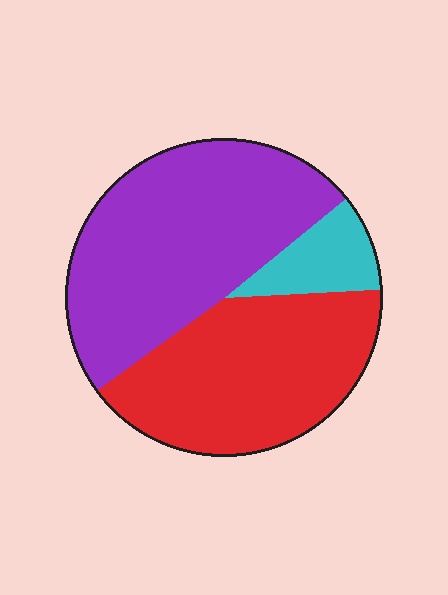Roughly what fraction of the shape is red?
Red covers around 40% of the shape.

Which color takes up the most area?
Purple, at roughly 50%.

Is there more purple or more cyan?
Purple.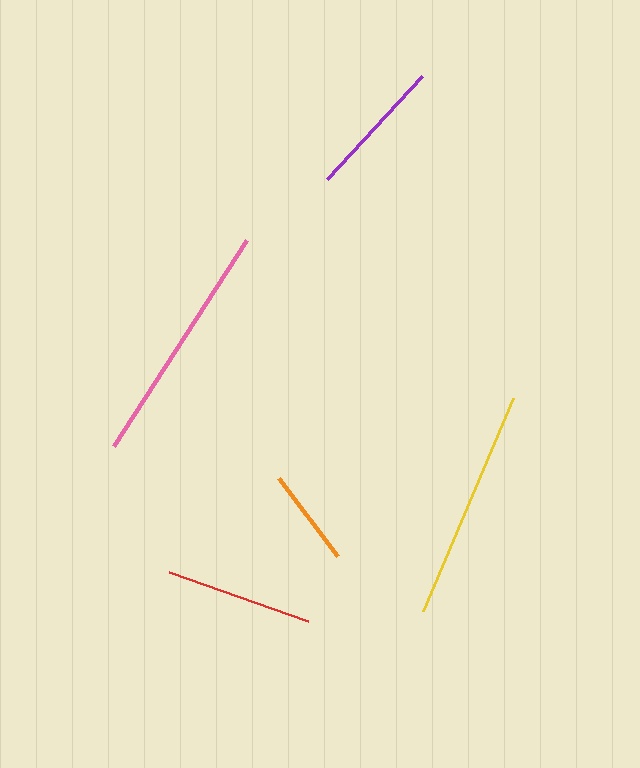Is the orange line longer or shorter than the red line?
The red line is longer than the orange line.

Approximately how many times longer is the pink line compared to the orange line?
The pink line is approximately 2.5 times the length of the orange line.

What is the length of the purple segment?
The purple segment is approximately 141 pixels long.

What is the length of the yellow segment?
The yellow segment is approximately 231 pixels long.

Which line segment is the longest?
The pink line is the longest at approximately 246 pixels.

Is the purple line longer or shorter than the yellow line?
The yellow line is longer than the purple line.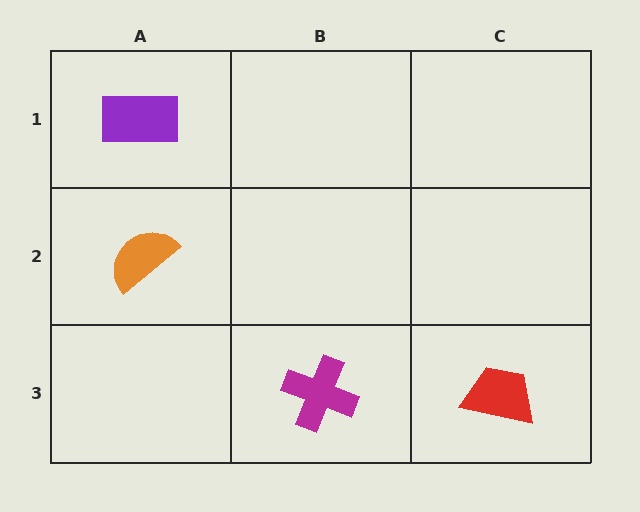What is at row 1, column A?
A purple rectangle.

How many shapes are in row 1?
1 shape.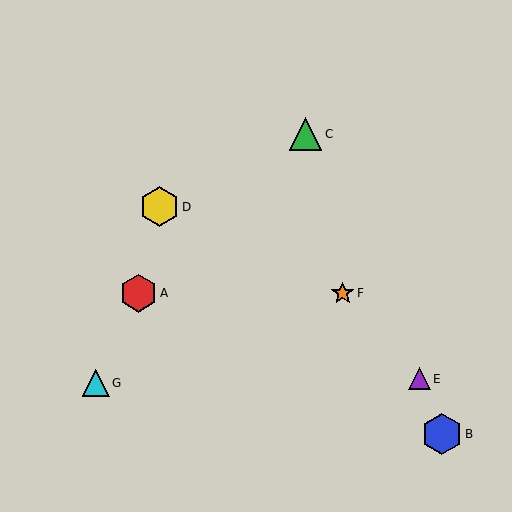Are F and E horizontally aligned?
No, F is at y≈293 and E is at y≈379.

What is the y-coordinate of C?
Object C is at y≈134.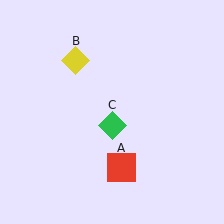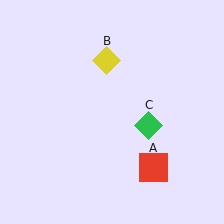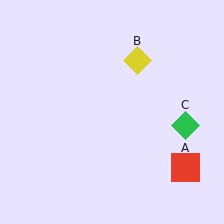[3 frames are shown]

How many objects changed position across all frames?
3 objects changed position: red square (object A), yellow diamond (object B), green diamond (object C).